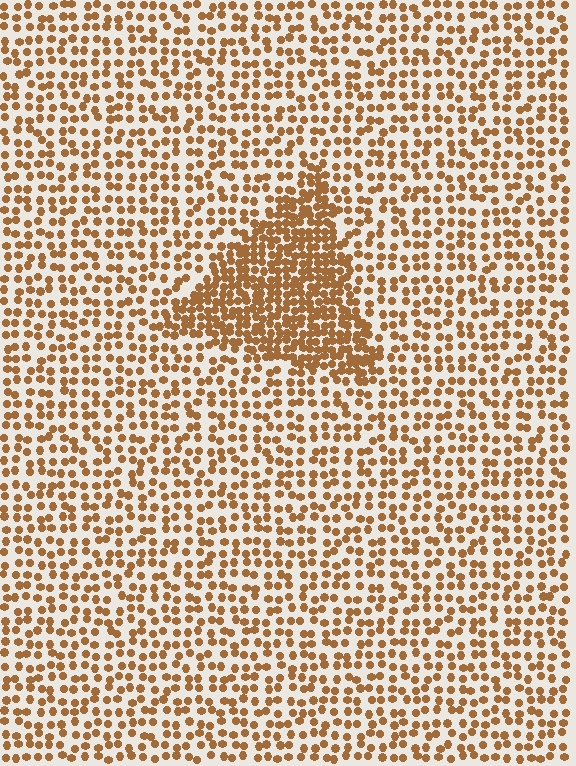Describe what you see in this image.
The image contains small brown elements arranged at two different densities. A triangle-shaped region is visible where the elements are more densely packed than the surrounding area.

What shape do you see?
I see a triangle.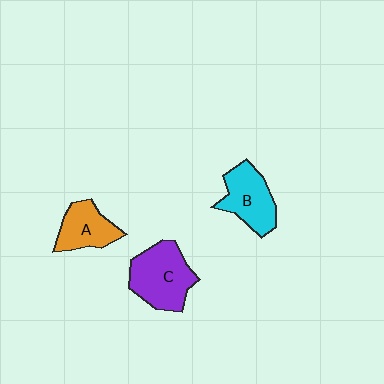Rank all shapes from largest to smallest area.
From largest to smallest: C (purple), B (cyan), A (orange).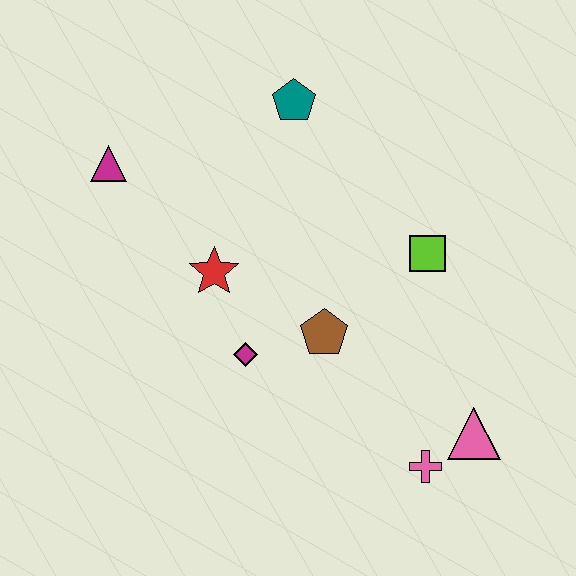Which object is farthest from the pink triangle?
The magenta triangle is farthest from the pink triangle.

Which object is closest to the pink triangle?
The pink cross is closest to the pink triangle.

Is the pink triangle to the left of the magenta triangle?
No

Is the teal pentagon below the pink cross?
No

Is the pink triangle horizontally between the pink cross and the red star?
No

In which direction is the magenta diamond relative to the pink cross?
The magenta diamond is to the left of the pink cross.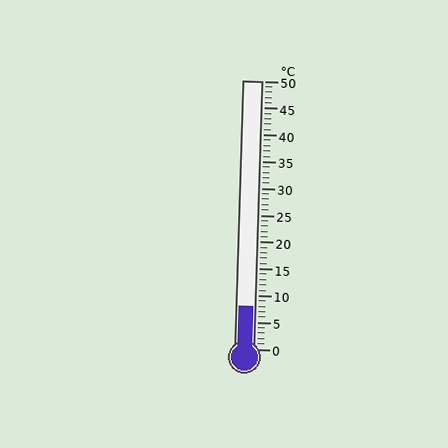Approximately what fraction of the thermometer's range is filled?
The thermometer is filled to approximately 15% of its range.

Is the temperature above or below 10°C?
The temperature is below 10°C.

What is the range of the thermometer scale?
The thermometer scale ranges from 0°C to 50°C.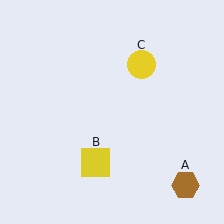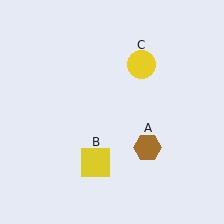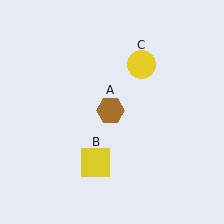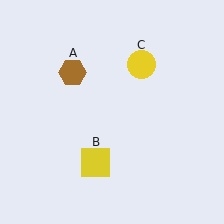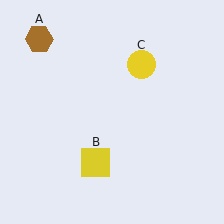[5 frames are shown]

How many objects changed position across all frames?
1 object changed position: brown hexagon (object A).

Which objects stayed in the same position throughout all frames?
Yellow square (object B) and yellow circle (object C) remained stationary.